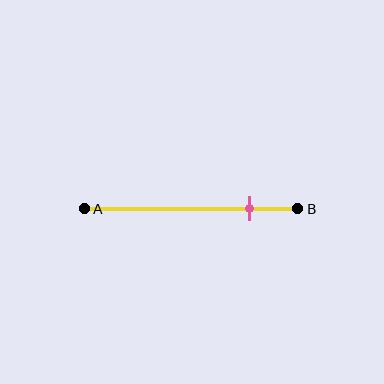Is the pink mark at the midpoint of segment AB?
No, the mark is at about 75% from A, not at the 50% midpoint.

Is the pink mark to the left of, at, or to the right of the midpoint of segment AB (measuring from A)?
The pink mark is to the right of the midpoint of segment AB.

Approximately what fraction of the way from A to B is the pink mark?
The pink mark is approximately 75% of the way from A to B.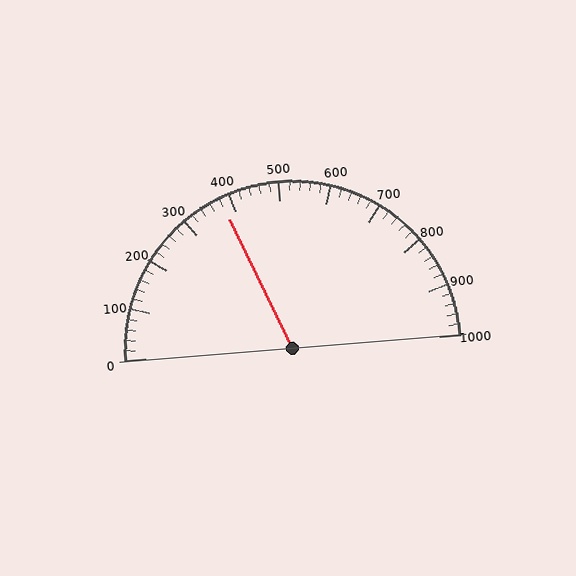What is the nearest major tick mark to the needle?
The nearest major tick mark is 400.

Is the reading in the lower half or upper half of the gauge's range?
The reading is in the lower half of the range (0 to 1000).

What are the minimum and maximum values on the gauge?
The gauge ranges from 0 to 1000.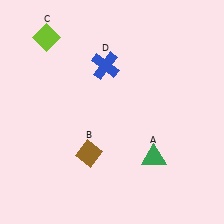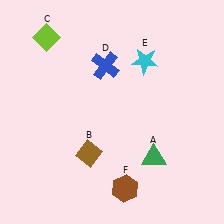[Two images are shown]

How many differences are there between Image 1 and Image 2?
There are 2 differences between the two images.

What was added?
A cyan star (E), a brown hexagon (F) were added in Image 2.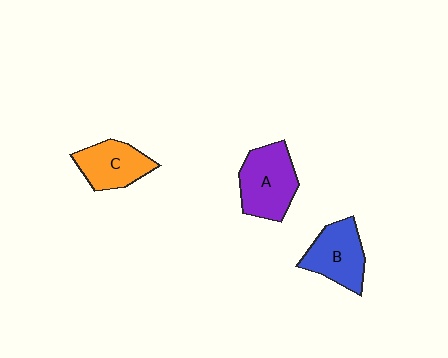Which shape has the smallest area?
Shape C (orange).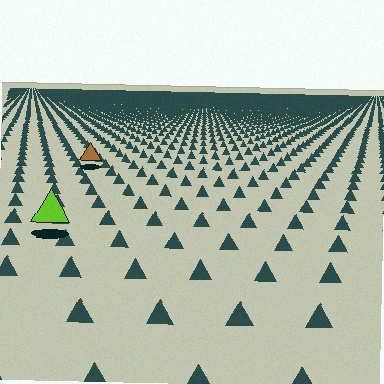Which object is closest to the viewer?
The lime triangle is closest. The texture marks near it are larger and more spread out.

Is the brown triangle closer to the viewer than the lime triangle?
No. The lime triangle is closer — you can tell from the texture gradient: the ground texture is coarser near it.